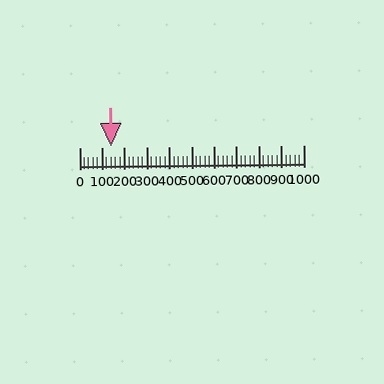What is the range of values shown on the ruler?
The ruler shows values from 0 to 1000.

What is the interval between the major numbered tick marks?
The major tick marks are spaced 100 units apart.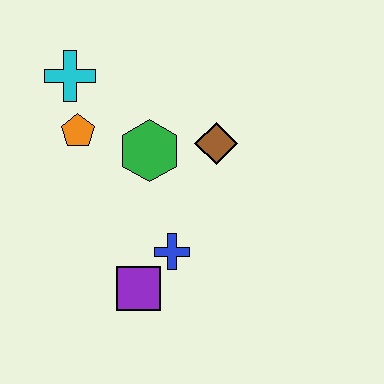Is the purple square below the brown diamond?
Yes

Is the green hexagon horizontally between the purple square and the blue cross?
Yes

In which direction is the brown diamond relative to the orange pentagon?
The brown diamond is to the right of the orange pentagon.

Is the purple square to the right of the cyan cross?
Yes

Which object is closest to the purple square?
The blue cross is closest to the purple square.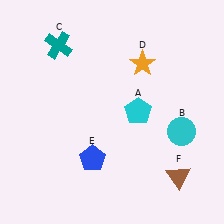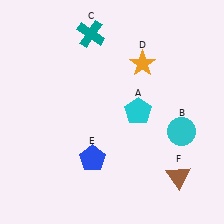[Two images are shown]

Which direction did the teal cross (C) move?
The teal cross (C) moved right.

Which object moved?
The teal cross (C) moved right.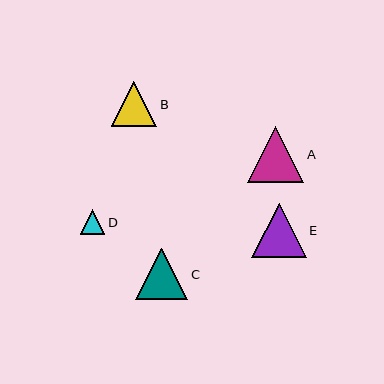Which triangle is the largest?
Triangle A is the largest with a size of approximately 56 pixels.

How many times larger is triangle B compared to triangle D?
Triangle B is approximately 1.9 times the size of triangle D.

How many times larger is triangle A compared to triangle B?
Triangle A is approximately 1.2 times the size of triangle B.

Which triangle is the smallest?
Triangle D is the smallest with a size of approximately 24 pixels.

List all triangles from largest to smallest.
From largest to smallest: A, E, C, B, D.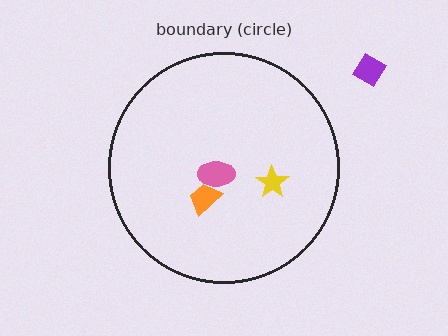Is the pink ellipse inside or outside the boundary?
Inside.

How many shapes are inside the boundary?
3 inside, 1 outside.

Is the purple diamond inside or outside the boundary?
Outside.